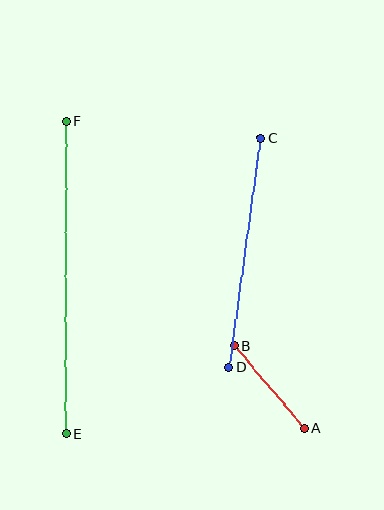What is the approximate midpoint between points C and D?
The midpoint is at approximately (245, 253) pixels.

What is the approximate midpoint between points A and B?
The midpoint is at approximately (269, 387) pixels.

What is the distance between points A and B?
The distance is approximately 108 pixels.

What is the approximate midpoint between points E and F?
The midpoint is at approximately (66, 278) pixels.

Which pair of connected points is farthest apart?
Points E and F are farthest apart.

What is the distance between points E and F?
The distance is approximately 312 pixels.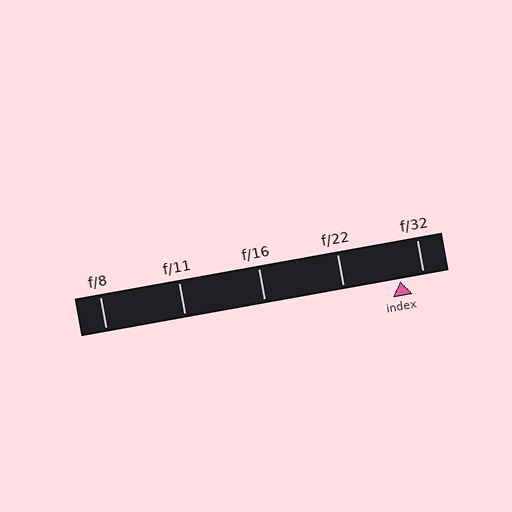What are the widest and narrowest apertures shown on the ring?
The widest aperture shown is f/8 and the narrowest is f/32.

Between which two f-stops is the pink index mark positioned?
The index mark is between f/22 and f/32.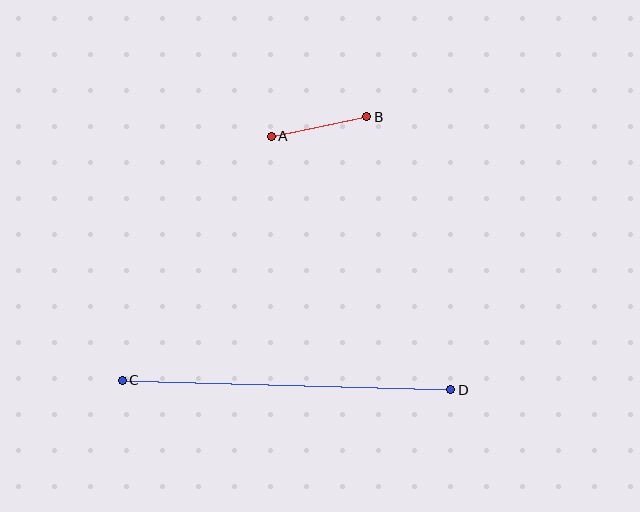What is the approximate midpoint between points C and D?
The midpoint is at approximately (286, 385) pixels.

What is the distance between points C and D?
The distance is approximately 329 pixels.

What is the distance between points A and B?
The distance is approximately 98 pixels.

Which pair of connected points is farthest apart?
Points C and D are farthest apart.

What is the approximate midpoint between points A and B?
The midpoint is at approximately (319, 127) pixels.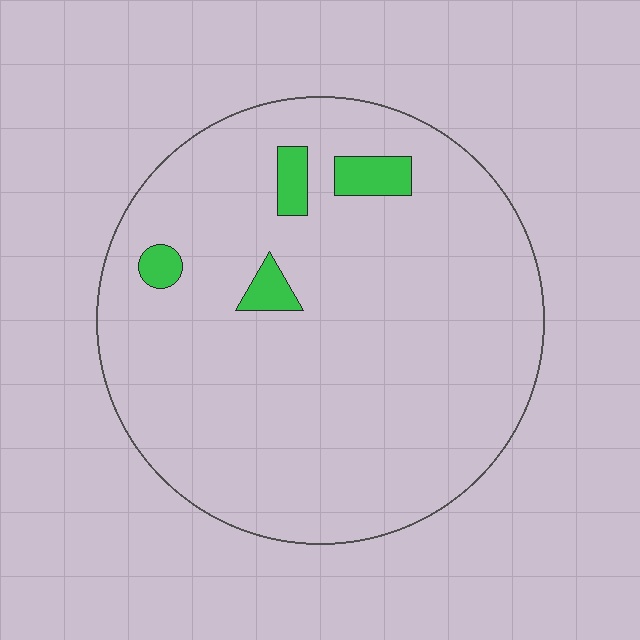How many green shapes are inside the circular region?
4.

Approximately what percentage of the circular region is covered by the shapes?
Approximately 5%.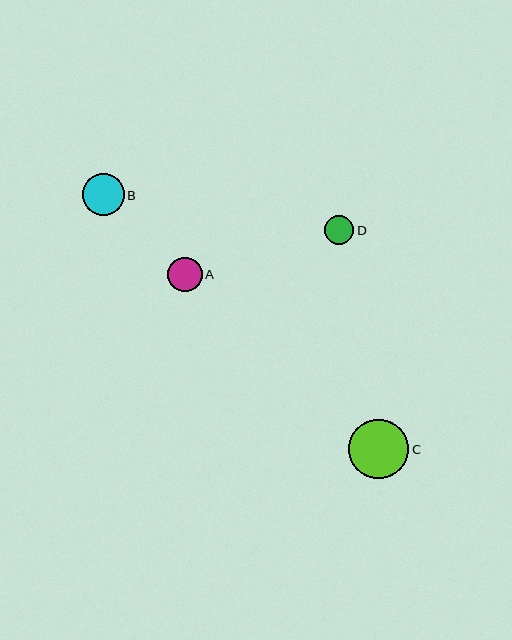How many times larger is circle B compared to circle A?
Circle B is approximately 1.2 times the size of circle A.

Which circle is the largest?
Circle C is the largest with a size of approximately 60 pixels.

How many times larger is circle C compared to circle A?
Circle C is approximately 1.7 times the size of circle A.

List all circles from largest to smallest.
From largest to smallest: C, B, A, D.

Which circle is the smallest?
Circle D is the smallest with a size of approximately 29 pixels.